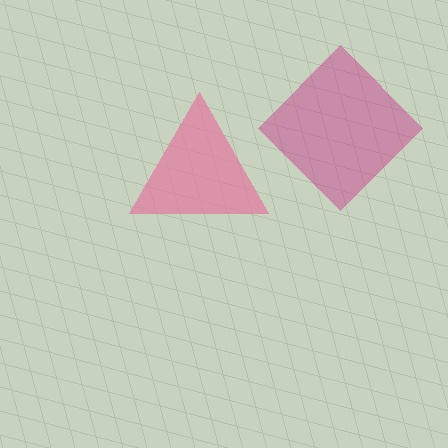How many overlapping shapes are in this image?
There are 2 overlapping shapes in the image.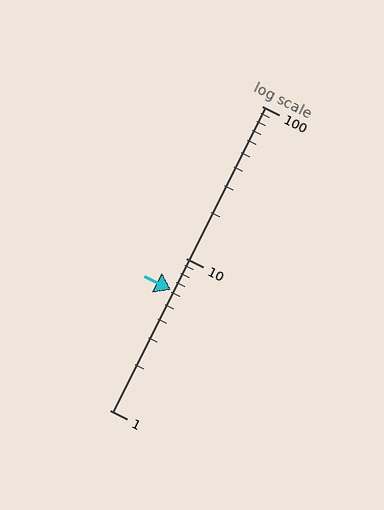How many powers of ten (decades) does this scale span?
The scale spans 2 decades, from 1 to 100.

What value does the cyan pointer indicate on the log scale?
The pointer indicates approximately 6.2.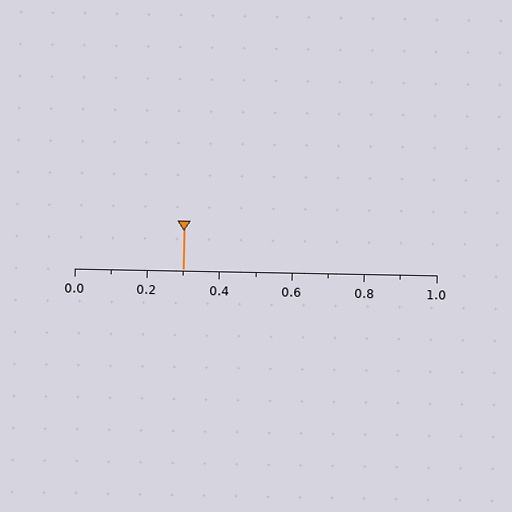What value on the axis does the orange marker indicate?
The marker indicates approximately 0.3.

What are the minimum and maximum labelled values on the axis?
The axis runs from 0.0 to 1.0.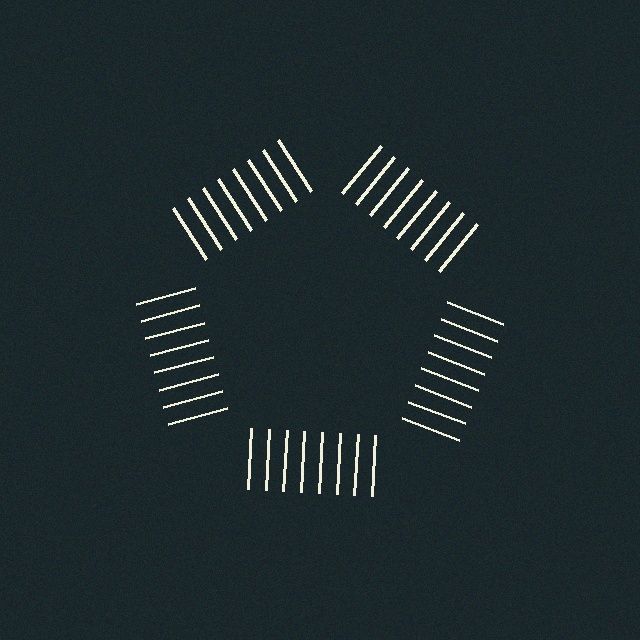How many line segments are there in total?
40 — 8 along each of the 5 edges.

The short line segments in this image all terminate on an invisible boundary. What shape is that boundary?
An illusory pentagon — the line segments terminate on its edges but no continuous stroke is drawn.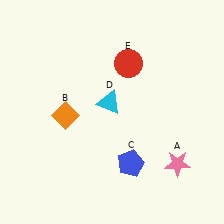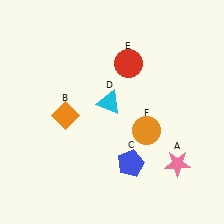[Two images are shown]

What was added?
An orange circle (F) was added in Image 2.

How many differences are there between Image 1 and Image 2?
There is 1 difference between the two images.